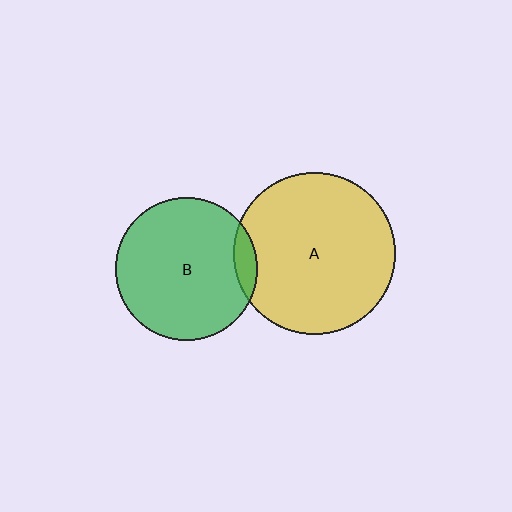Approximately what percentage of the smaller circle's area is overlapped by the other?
Approximately 10%.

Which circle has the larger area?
Circle A (yellow).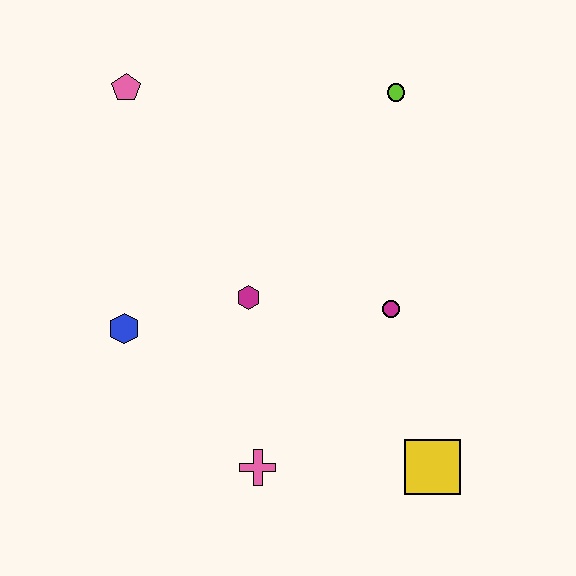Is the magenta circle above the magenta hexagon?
No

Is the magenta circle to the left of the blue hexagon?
No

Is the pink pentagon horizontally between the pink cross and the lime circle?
No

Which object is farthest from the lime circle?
The pink cross is farthest from the lime circle.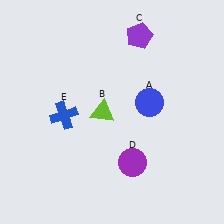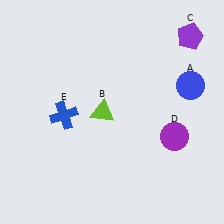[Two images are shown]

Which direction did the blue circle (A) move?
The blue circle (A) moved right.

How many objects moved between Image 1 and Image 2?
3 objects moved between the two images.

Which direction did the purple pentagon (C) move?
The purple pentagon (C) moved right.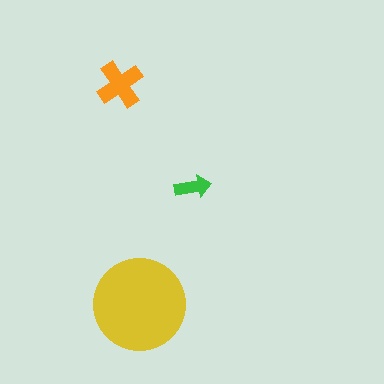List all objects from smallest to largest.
The green arrow, the orange cross, the yellow circle.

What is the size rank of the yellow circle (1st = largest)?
1st.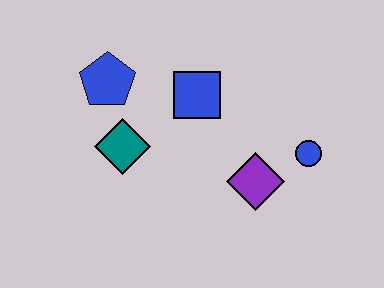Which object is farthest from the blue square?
The blue circle is farthest from the blue square.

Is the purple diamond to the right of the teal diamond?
Yes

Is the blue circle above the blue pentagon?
No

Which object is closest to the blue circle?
The purple diamond is closest to the blue circle.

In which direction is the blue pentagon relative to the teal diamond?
The blue pentagon is above the teal diamond.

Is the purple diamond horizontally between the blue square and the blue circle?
Yes